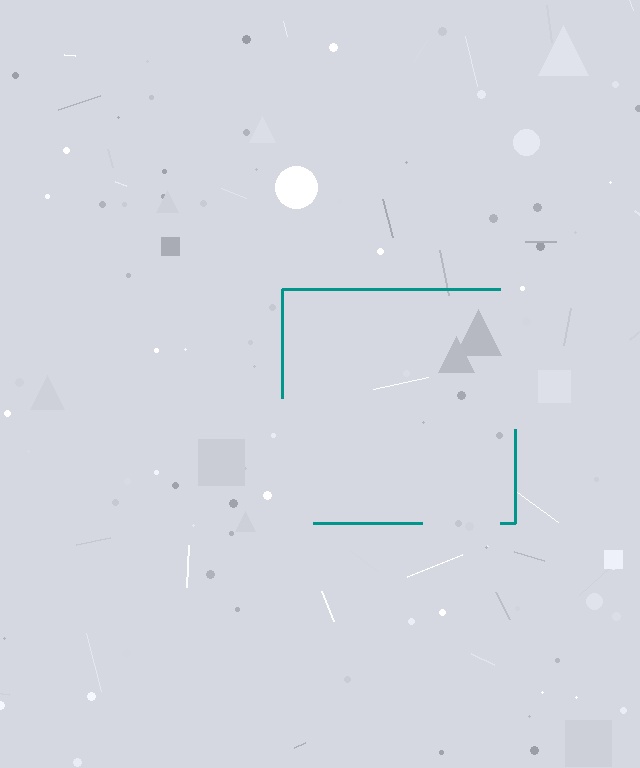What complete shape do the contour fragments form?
The contour fragments form a square.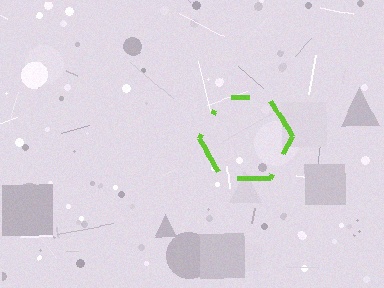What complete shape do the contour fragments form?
The contour fragments form a hexagon.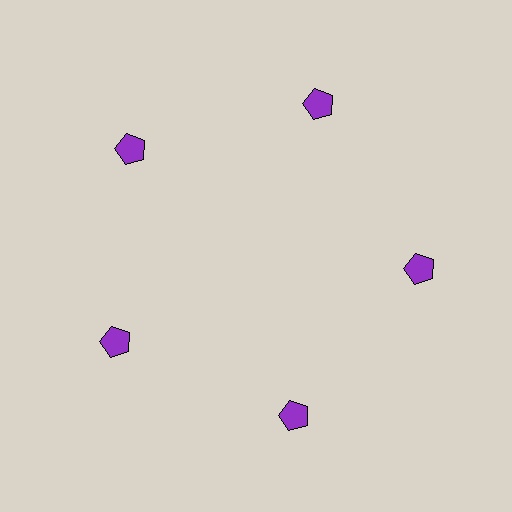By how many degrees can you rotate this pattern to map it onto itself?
The pattern maps onto itself every 72 degrees of rotation.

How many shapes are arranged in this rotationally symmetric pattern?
There are 5 shapes, arranged in 5 groups of 1.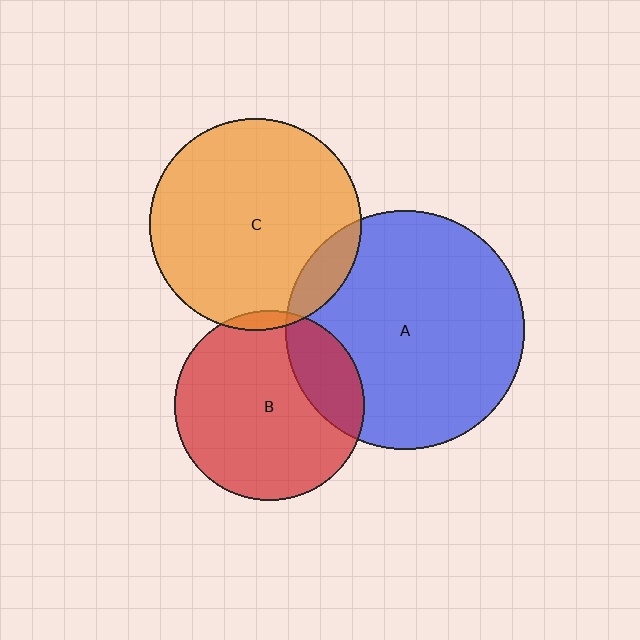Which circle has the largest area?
Circle A (blue).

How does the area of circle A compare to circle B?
Approximately 1.6 times.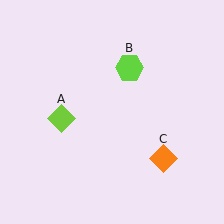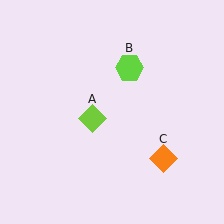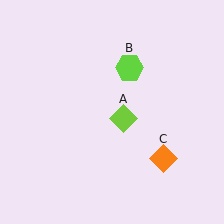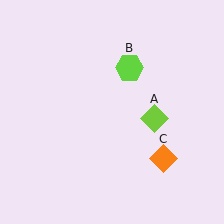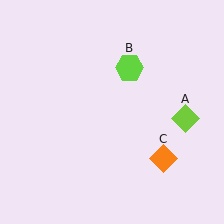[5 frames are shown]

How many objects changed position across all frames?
1 object changed position: lime diamond (object A).